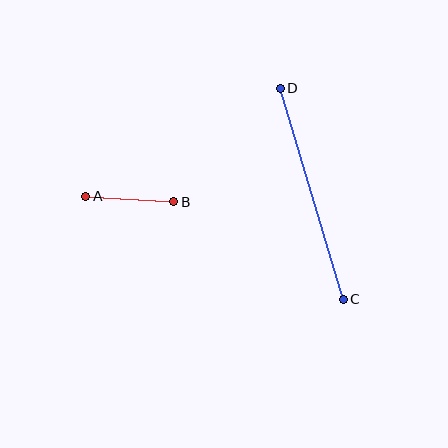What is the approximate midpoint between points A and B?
The midpoint is at approximately (130, 199) pixels.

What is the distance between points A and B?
The distance is approximately 88 pixels.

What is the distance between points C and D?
The distance is approximately 220 pixels.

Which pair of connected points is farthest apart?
Points C and D are farthest apart.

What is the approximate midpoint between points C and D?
The midpoint is at approximately (312, 194) pixels.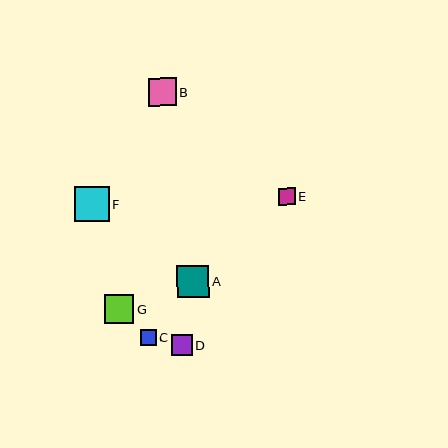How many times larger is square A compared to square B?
Square A is approximately 1.2 times the size of square B.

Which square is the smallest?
Square C is the smallest with a size of approximately 15 pixels.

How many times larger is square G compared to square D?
Square G is approximately 1.4 times the size of square D.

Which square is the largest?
Square F is the largest with a size of approximately 35 pixels.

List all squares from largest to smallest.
From largest to smallest: F, A, G, B, D, E, C.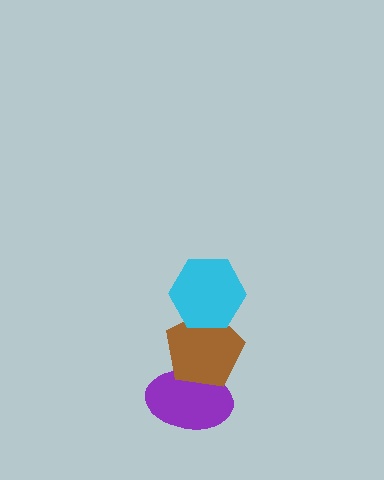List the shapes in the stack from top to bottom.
From top to bottom: the cyan hexagon, the brown pentagon, the purple ellipse.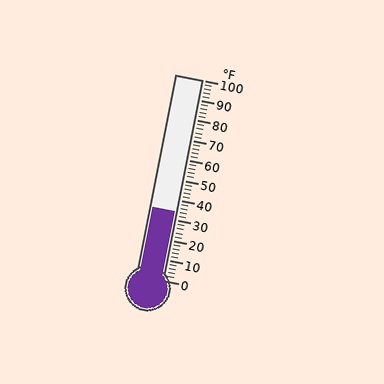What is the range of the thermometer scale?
The thermometer scale ranges from 0°F to 100°F.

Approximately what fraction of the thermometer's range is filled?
The thermometer is filled to approximately 35% of its range.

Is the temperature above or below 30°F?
The temperature is above 30°F.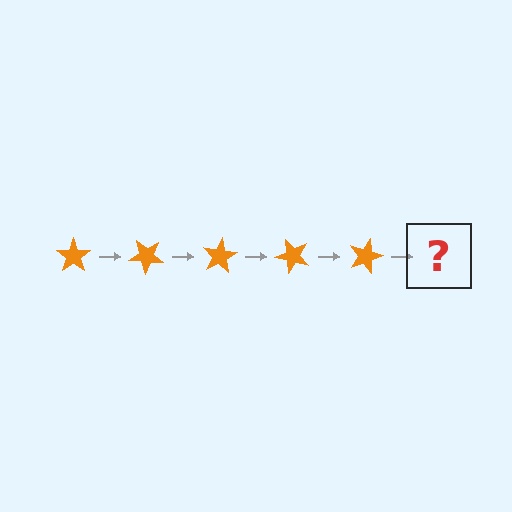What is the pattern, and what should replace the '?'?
The pattern is that the star rotates 40 degrees each step. The '?' should be an orange star rotated 200 degrees.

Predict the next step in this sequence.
The next step is an orange star rotated 200 degrees.